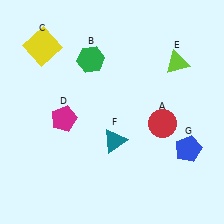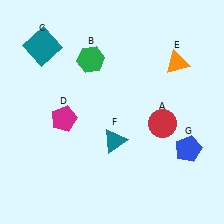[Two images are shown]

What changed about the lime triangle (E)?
In Image 1, E is lime. In Image 2, it changed to orange.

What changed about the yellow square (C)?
In Image 1, C is yellow. In Image 2, it changed to teal.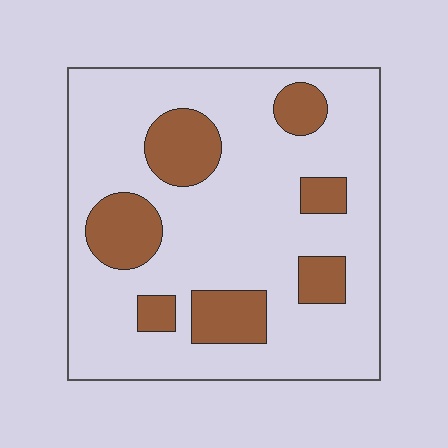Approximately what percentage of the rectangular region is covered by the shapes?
Approximately 20%.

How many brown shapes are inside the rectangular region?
7.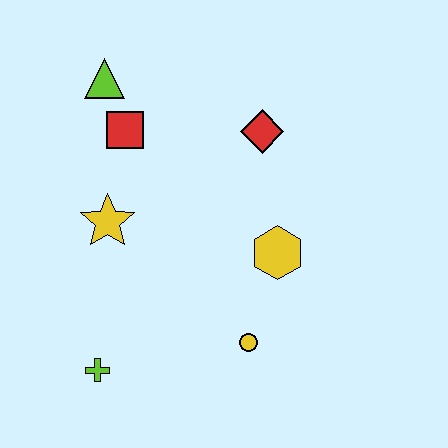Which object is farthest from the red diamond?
The lime cross is farthest from the red diamond.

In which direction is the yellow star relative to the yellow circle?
The yellow star is to the left of the yellow circle.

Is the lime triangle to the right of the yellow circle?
No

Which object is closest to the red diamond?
The yellow hexagon is closest to the red diamond.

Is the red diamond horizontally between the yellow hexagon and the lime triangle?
Yes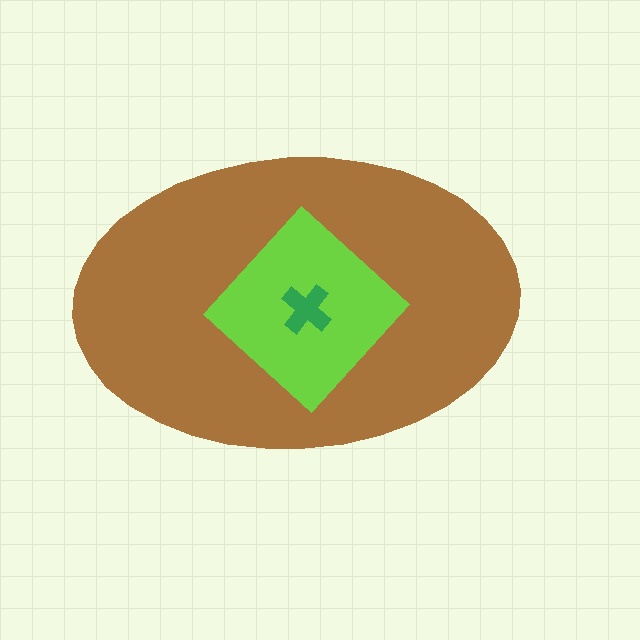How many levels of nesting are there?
3.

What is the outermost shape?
The brown ellipse.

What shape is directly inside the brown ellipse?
The lime diamond.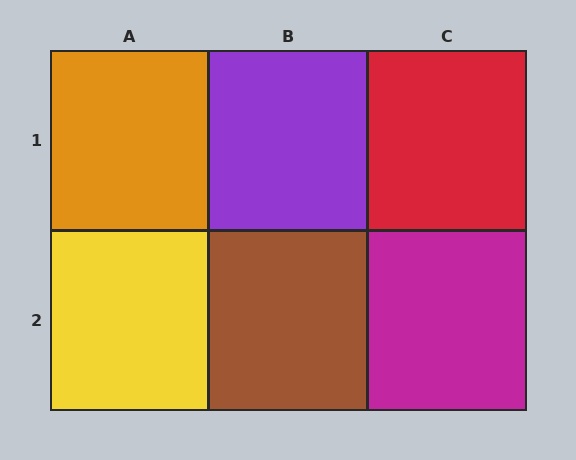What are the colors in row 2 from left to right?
Yellow, brown, magenta.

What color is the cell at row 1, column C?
Red.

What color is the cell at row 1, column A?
Orange.